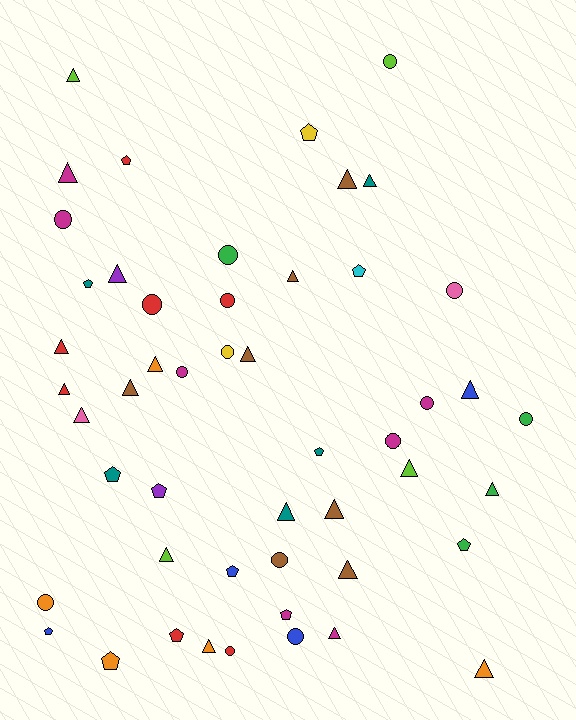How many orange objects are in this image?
There are 5 orange objects.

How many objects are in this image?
There are 50 objects.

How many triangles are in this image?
There are 22 triangles.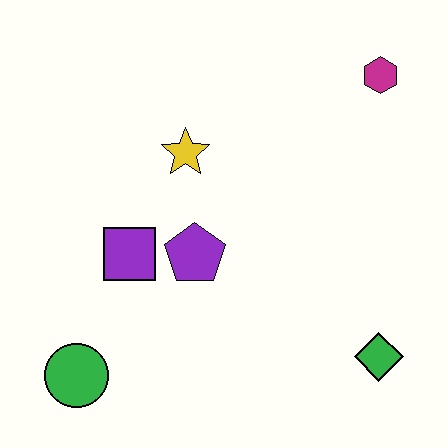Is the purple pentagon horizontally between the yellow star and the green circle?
No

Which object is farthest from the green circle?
The magenta hexagon is farthest from the green circle.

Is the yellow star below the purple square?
No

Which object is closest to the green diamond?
The purple pentagon is closest to the green diamond.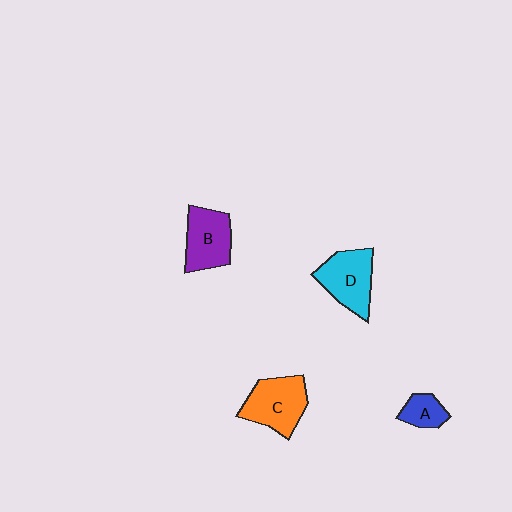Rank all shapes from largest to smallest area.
From largest to smallest: C (orange), D (cyan), B (purple), A (blue).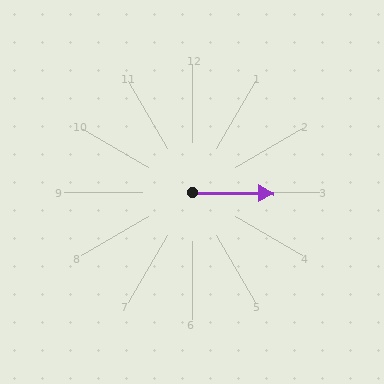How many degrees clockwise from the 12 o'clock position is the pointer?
Approximately 91 degrees.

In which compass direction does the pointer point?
East.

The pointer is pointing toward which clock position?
Roughly 3 o'clock.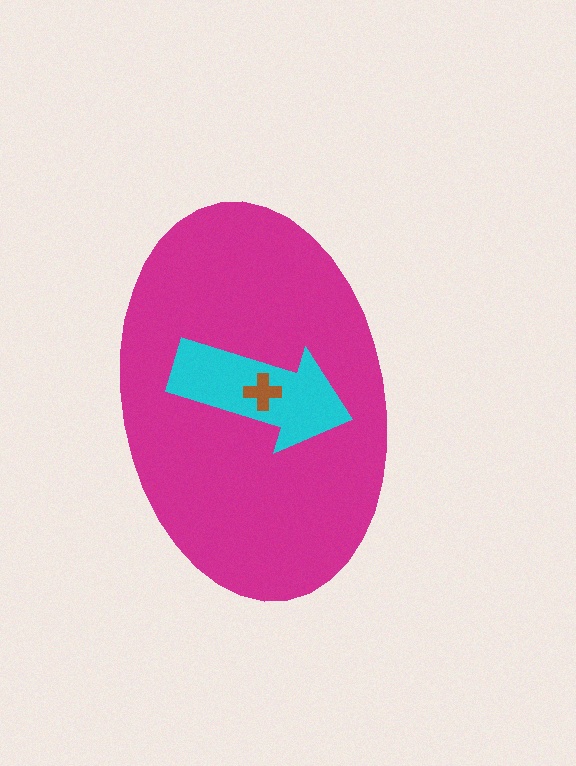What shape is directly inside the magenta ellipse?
The cyan arrow.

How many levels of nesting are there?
3.